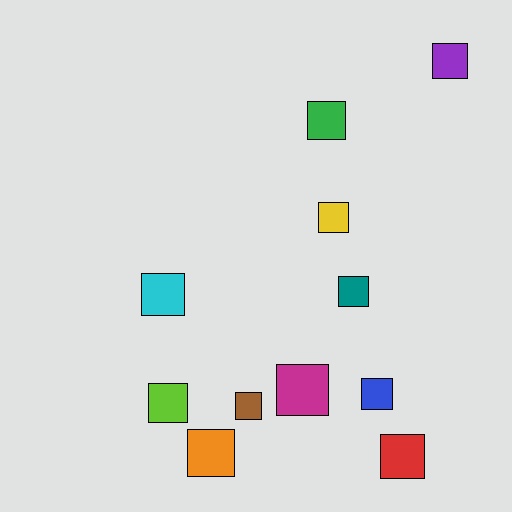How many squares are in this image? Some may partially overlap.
There are 11 squares.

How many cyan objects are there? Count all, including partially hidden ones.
There is 1 cyan object.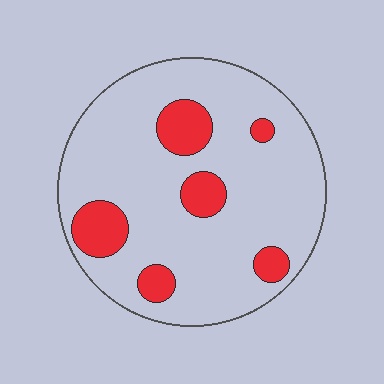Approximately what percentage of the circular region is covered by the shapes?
Approximately 15%.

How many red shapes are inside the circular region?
6.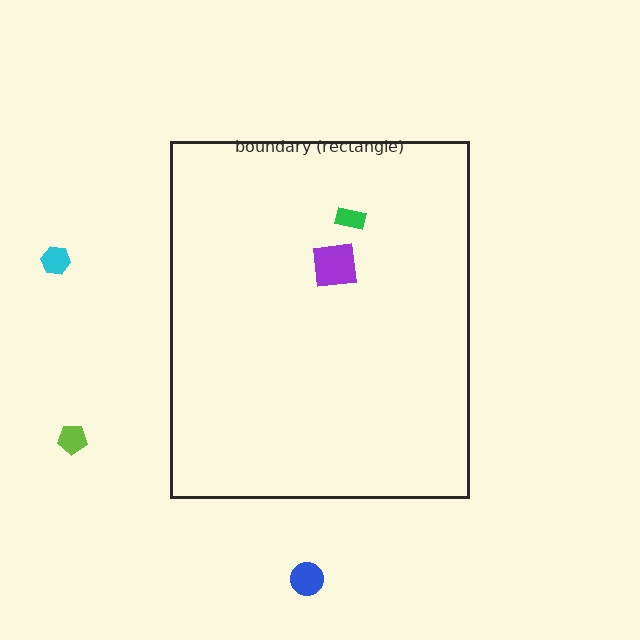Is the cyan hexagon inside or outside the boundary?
Outside.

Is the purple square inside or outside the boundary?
Inside.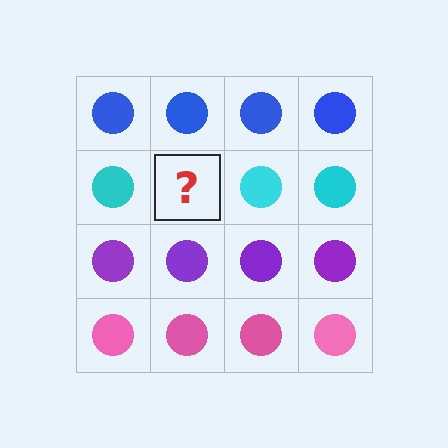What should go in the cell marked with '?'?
The missing cell should contain a cyan circle.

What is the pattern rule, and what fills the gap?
The rule is that each row has a consistent color. The gap should be filled with a cyan circle.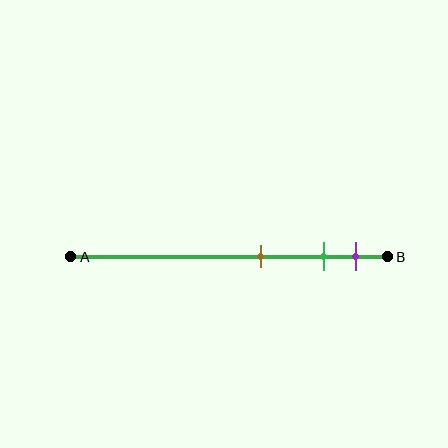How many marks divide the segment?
There are 3 marks dividing the segment.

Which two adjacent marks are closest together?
The green and purple marks are the closest adjacent pair.